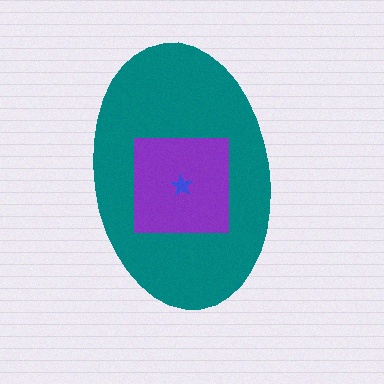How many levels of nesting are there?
3.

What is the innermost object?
The blue star.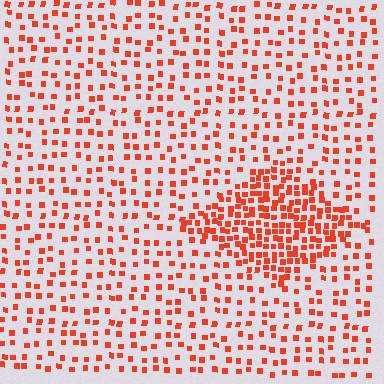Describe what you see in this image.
The image contains small red elements arranged at two different densities. A diamond-shaped region is visible where the elements are more densely packed than the surrounding area.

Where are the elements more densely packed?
The elements are more densely packed inside the diamond boundary.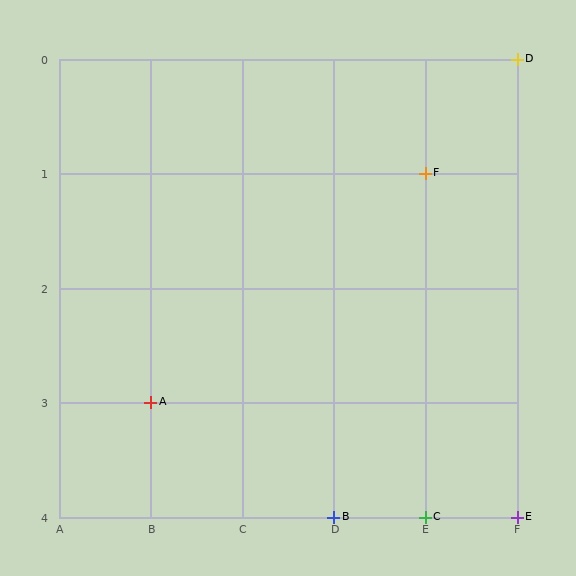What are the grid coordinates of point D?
Point D is at grid coordinates (F, 0).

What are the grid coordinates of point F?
Point F is at grid coordinates (E, 1).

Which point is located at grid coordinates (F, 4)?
Point E is at (F, 4).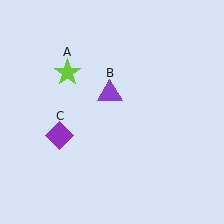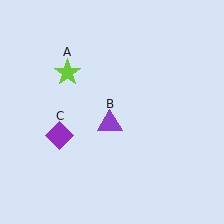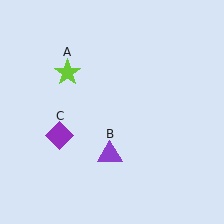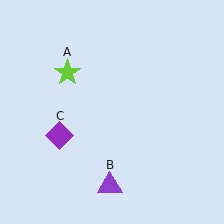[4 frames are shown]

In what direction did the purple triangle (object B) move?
The purple triangle (object B) moved down.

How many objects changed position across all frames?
1 object changed position: purple triangle (object B).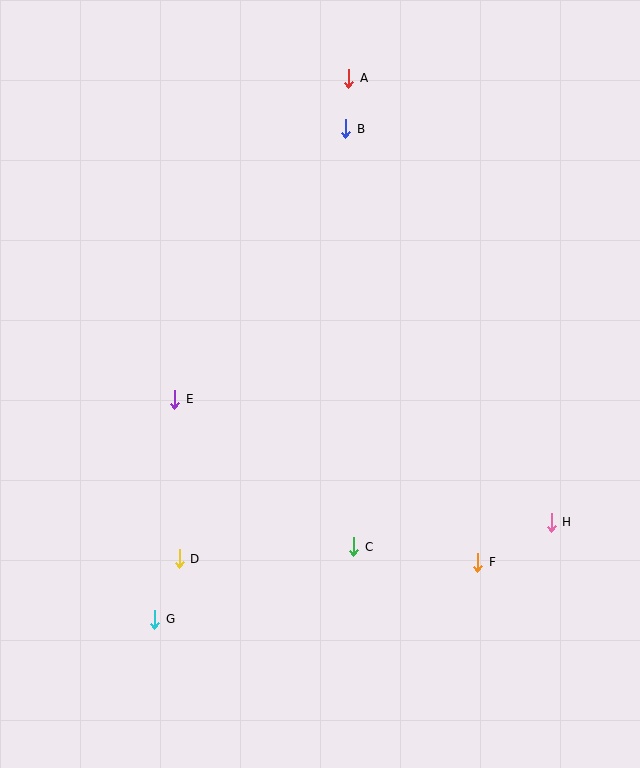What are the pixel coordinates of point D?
Point D is at (179, 559).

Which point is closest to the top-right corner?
Point A is closest to the top-right corner.